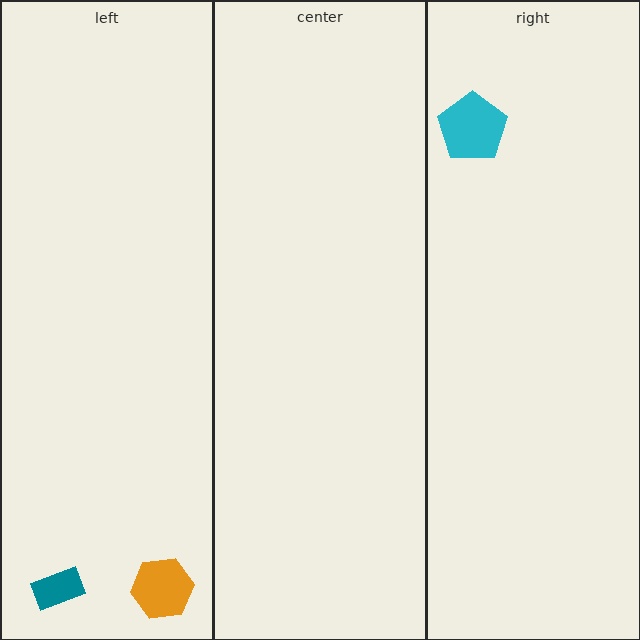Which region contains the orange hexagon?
The left region.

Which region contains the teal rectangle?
The left region.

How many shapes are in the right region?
1.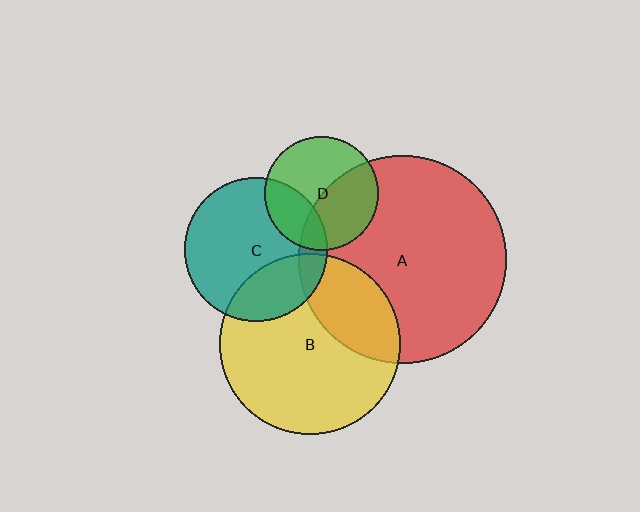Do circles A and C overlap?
Yes.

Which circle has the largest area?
Circle A (red).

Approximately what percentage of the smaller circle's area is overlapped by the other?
Approximately 10%.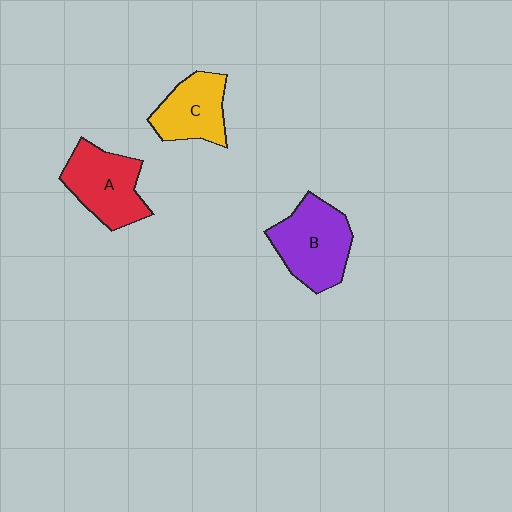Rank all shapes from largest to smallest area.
From largest to smallest: B (purple), A (red), C (yellow).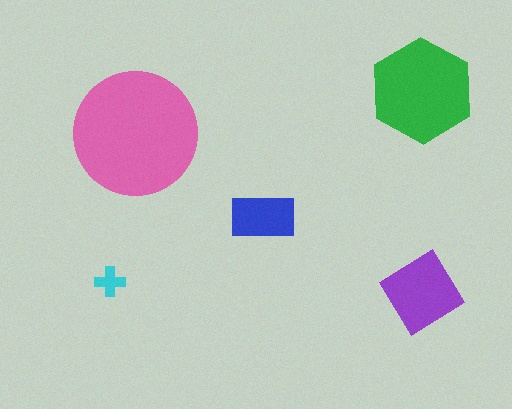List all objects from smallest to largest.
The cyan cross, the blue rectangle, the purple diamond, the green hexagon, the pink circle.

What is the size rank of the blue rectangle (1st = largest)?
4th.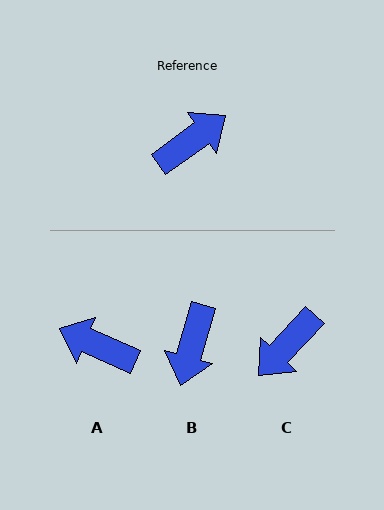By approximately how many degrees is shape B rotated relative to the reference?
Approximately 141 degrees clockwise.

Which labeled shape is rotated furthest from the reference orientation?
C, about 169 degrees away.